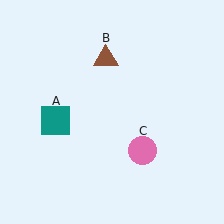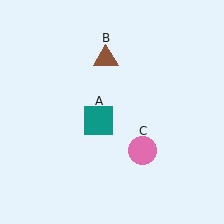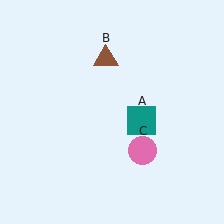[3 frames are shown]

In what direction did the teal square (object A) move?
The teal square (object A) moved right.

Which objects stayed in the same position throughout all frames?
Brown triangle (object B) and pink circle (object C) remained stationary.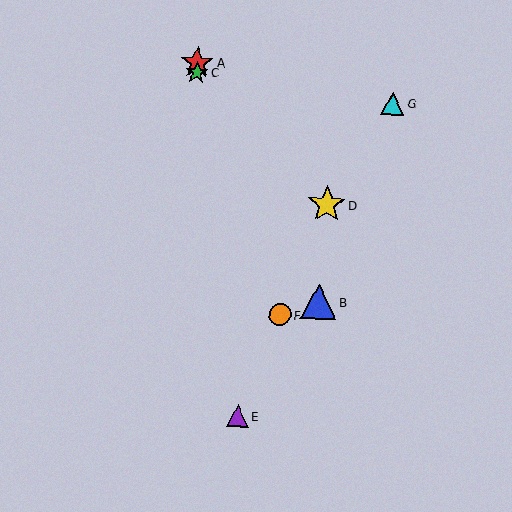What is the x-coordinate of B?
Object B is at x≈318.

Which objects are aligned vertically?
Objects A, C are aligned vertically.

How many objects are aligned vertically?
2 objects (A, C) are aligned vertically.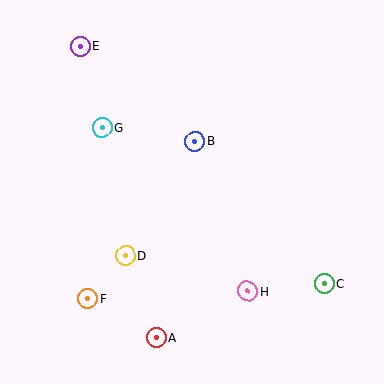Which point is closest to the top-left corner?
Point E is closest to the top-left corner.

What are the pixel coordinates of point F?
Point F is at (88, 299).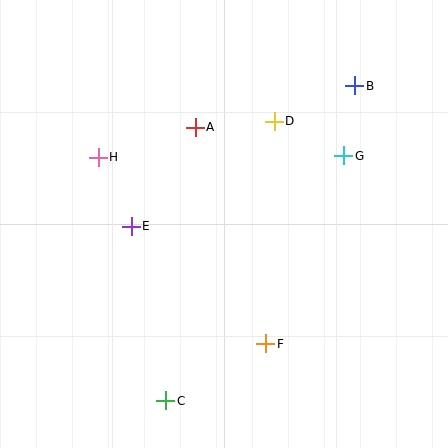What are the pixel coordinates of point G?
Point G is at (344, 156).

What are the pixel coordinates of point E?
Point E is at (131, 226).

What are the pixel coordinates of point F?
Point F is at (266, 344).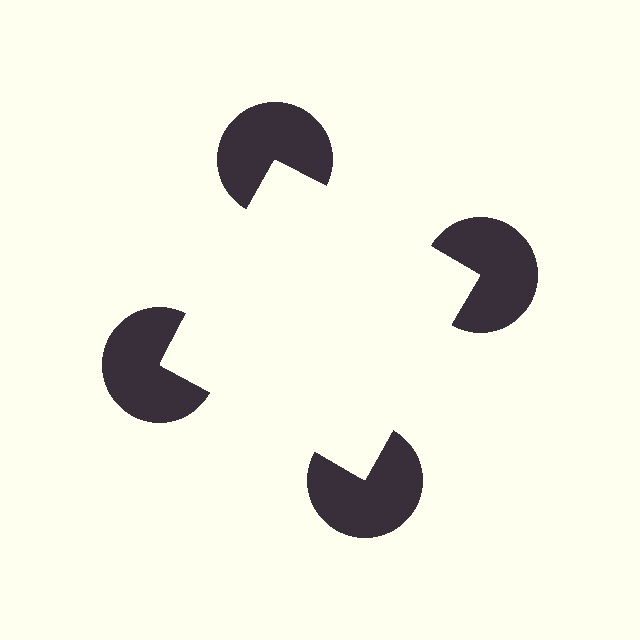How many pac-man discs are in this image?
There are 4 — one at each vertex of the illusory square.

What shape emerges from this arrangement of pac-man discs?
An illusory square — its edges are inferred from the aligned wedge cuts in the pac-man discs, not physically drawn.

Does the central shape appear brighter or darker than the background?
It typically appears slightly brighter than the background, even though no actual brightness change is drawn.